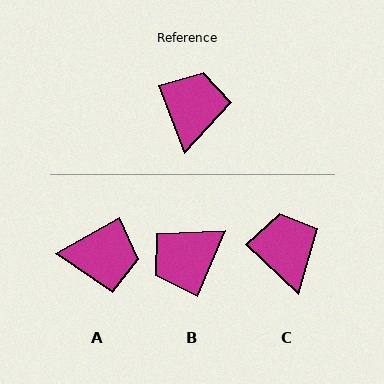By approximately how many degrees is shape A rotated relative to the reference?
Approximately 82 degrees clockwise.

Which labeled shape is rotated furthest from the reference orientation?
B, about 136 degrees away.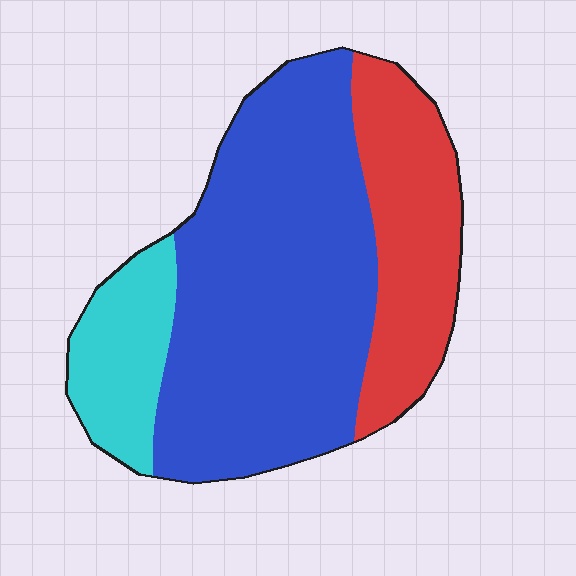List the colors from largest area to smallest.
From largest to smallest: blue, red, cyan.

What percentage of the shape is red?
Red takes up about one quarter (1/4) of the shape.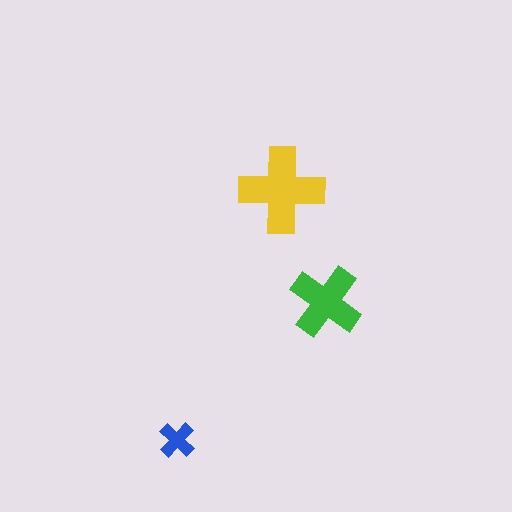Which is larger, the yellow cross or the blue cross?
The yellow one.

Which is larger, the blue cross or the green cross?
The green one.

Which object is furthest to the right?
The green cross is rightmost.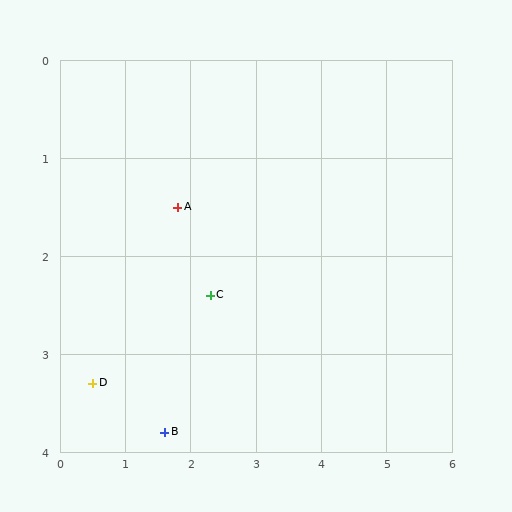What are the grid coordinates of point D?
Point D is at approximately (0.5, 3.3).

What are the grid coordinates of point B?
Point B is at approximately (1.6, 3.8).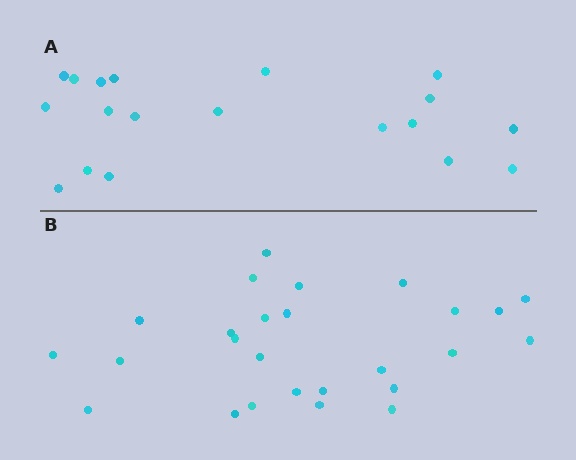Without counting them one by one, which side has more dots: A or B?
Region B (the bottom region) has more dots.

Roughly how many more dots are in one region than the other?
Region B has roughly 8 or so more dots than region A.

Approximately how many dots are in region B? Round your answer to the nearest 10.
About 30 dots. (The exact count is 26, which rounds to 30.)